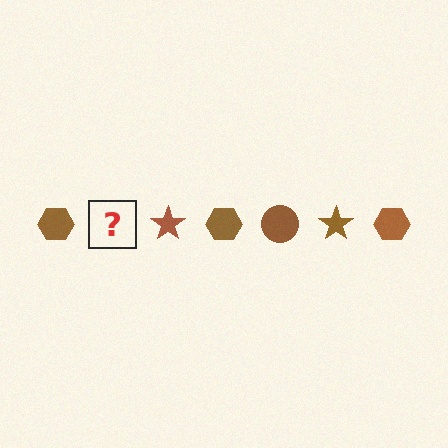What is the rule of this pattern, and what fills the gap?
The rule is that the pattern cycles through hexagon, circle, star shapes in brown. The gap should be filled with a brown circle.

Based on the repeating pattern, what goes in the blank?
The blank should be a brown circle.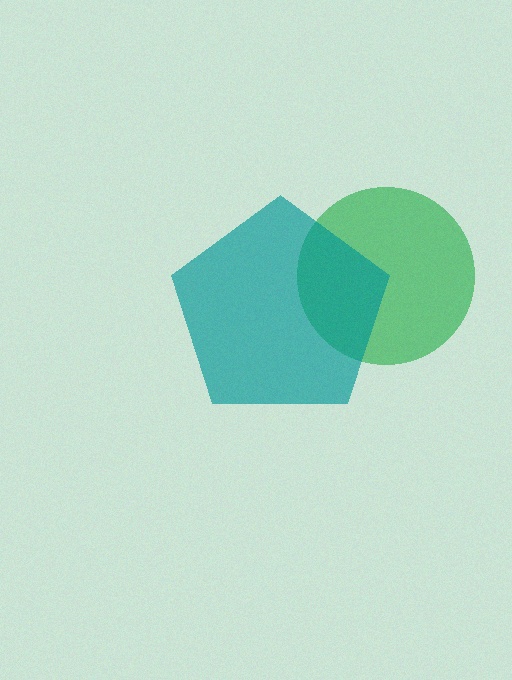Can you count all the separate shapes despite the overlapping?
Yes, there are 2 separate shapes.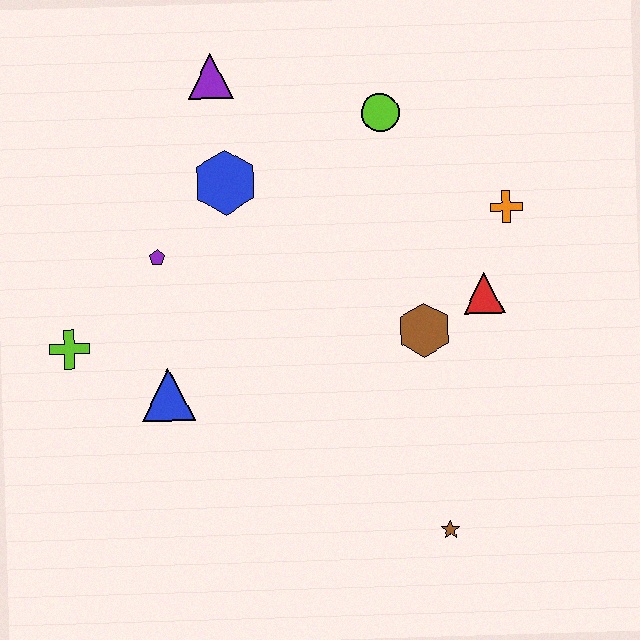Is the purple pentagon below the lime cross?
No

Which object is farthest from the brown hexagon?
The lime cross is farthest from the brown hexagon.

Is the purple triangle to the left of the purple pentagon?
No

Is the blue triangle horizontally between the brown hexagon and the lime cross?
Yes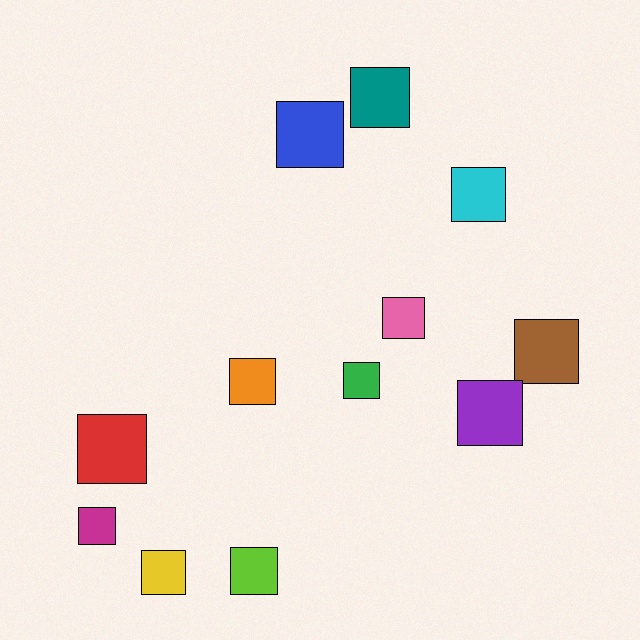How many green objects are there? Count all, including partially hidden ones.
There is 1 green object.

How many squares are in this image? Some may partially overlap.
There are 12 squares.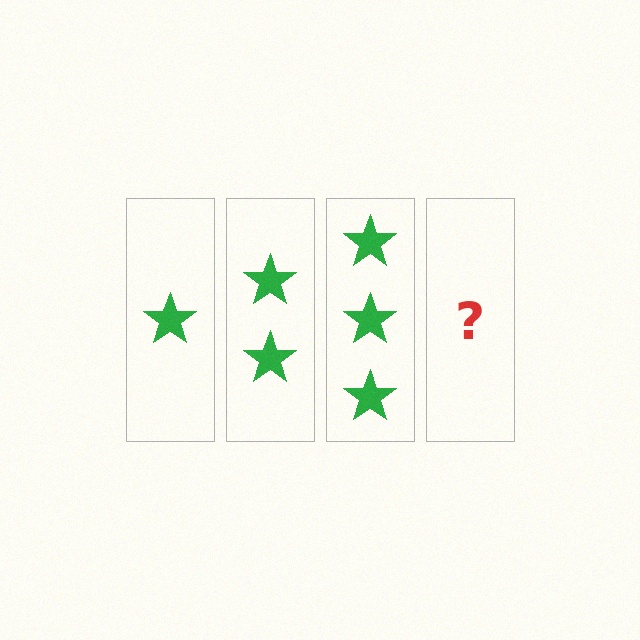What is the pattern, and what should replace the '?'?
The pattern is that each step adds one more star. The '?' should be 4 stars.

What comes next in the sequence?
The next element should be 4 stars.